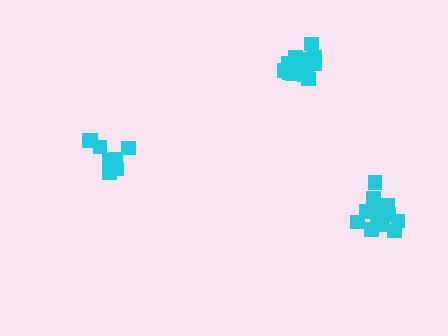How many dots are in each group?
Group 1: 9 dots, Group 2: 14 dots, Group 3: 15 dots (38 total).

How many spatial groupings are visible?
There are 3 spatial groupings.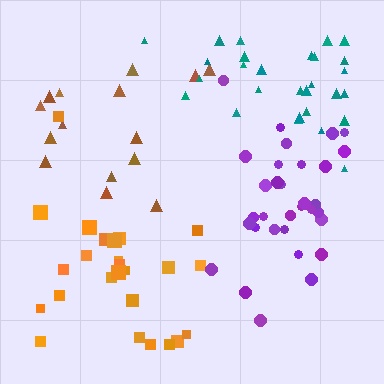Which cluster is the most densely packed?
Purple.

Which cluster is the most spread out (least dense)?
Brown.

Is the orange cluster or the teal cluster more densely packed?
Orange.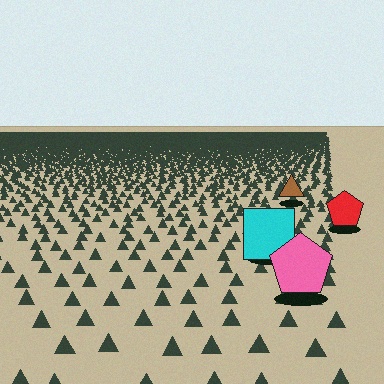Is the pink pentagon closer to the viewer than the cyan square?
Yes. The pink pentagon is closer — you can tell from the texture gradient: the ground texture is coarser near it.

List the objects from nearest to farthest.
From nearest to farthest: the pink pentagon, the cyan square, the red pentagon, the brown triangle.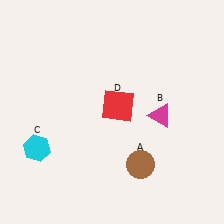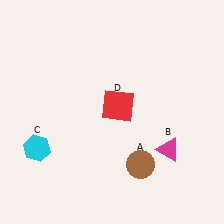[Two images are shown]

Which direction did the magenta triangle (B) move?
The magenta triangle (B) moved down.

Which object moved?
The magenta triangle (B) moved down.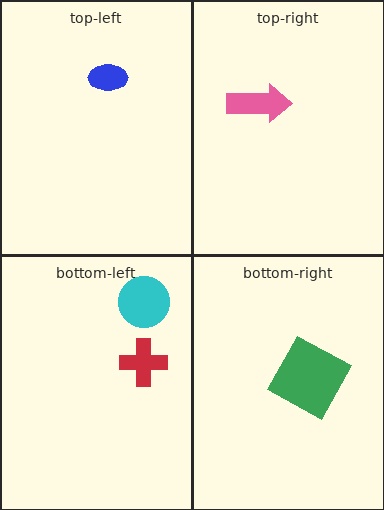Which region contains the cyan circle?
The bottom-left region.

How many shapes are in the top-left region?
1.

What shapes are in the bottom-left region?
The red cross, the cyan circle.